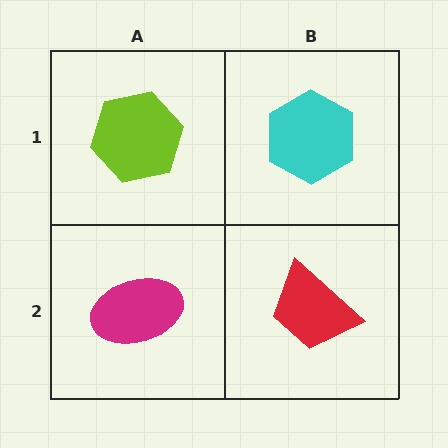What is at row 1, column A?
A lime hexagon.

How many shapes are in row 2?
2 shapes.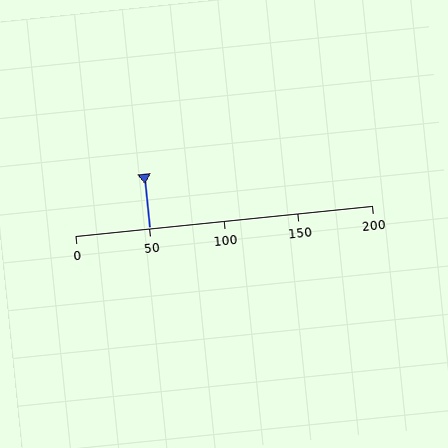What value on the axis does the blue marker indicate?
The marker indicates approximately 50.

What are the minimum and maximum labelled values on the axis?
The axis runs from 0 to 200.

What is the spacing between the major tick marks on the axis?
The major ticks are spaced 50 apart.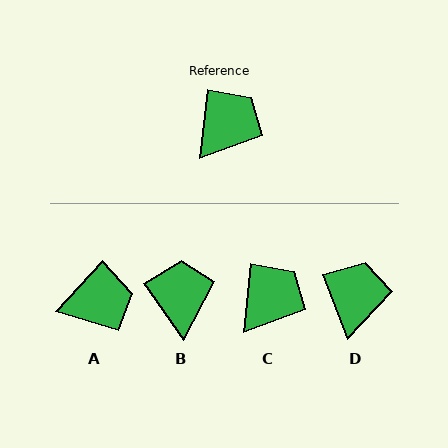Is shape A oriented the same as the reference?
No, it is off by about 37 degrees.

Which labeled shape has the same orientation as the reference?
C.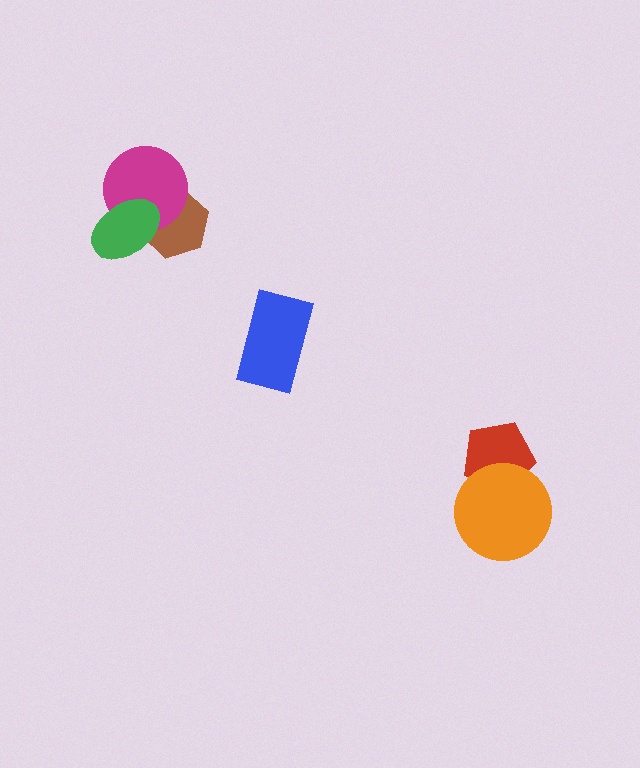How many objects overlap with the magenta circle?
2 objects overlap with the magenta circle.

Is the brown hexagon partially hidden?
Yes, it is partially covered by another shape.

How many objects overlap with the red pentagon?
1 object overlaps with the red pentagon.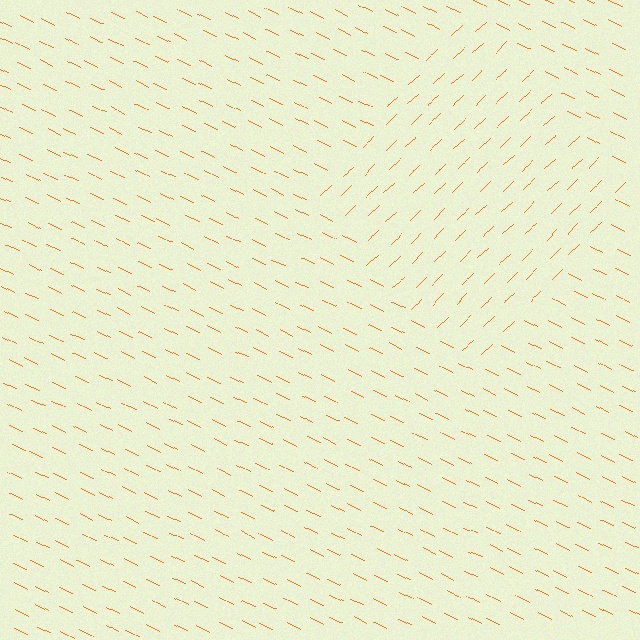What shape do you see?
I see a diamond.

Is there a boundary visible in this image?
Yes, there is a texture boundary formed by a change in line orientation.